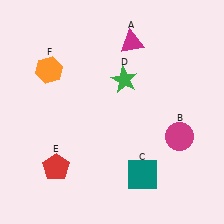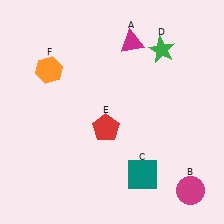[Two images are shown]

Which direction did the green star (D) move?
The green star (D) moved right.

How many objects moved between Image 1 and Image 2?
3 objects moved between the two images.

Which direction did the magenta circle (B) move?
The magenta circle (B) moved down.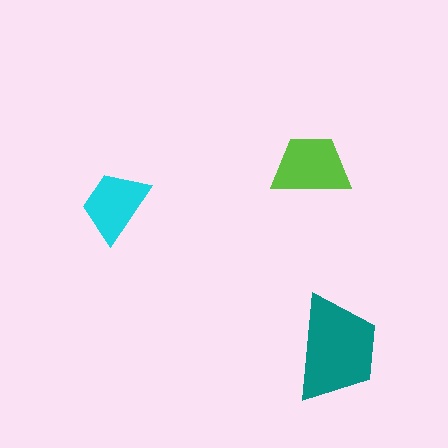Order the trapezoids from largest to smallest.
the teal one, the lime one, the cyan one.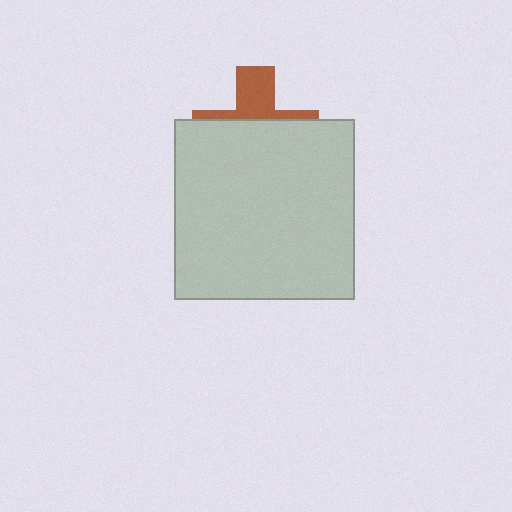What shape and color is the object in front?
The object in front is a light gray square.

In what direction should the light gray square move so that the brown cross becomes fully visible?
The light gray square should move down. That is the shortest direction to clear the overlap and leave the brown cross fully visible.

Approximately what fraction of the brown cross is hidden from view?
Roughly 64% of the brown cross is hidden behind the light gray square.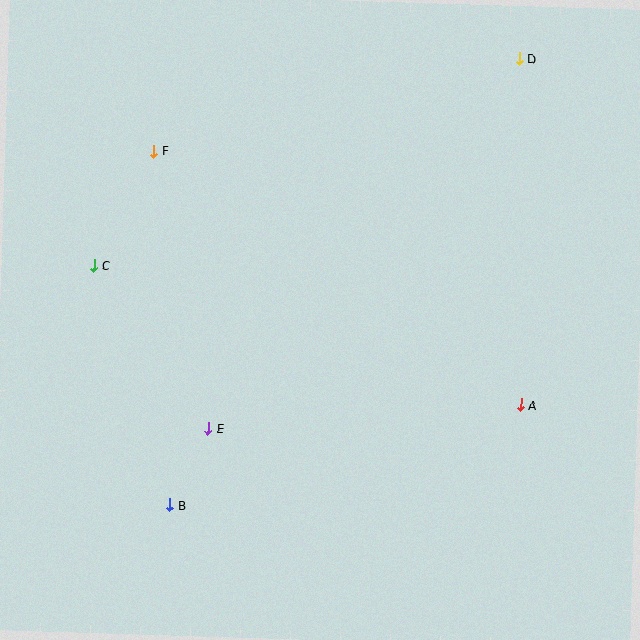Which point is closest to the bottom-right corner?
Point A is closest to the bottom-right corner.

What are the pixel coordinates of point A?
Point A is at (521, 405).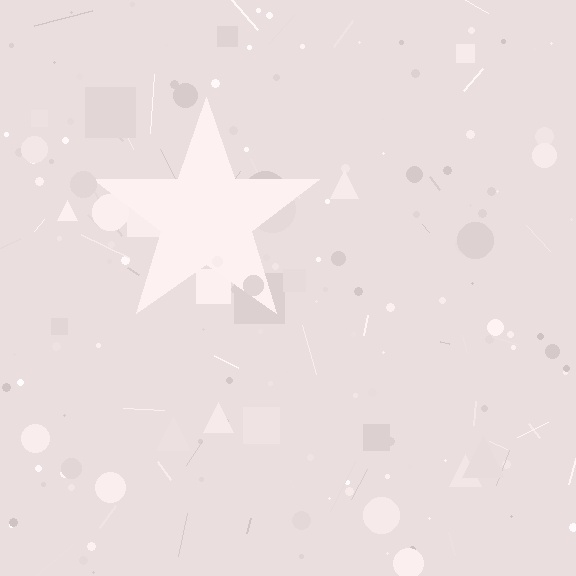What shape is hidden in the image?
A star is hidden in the image.